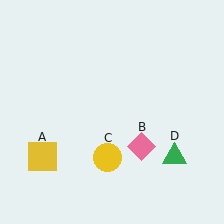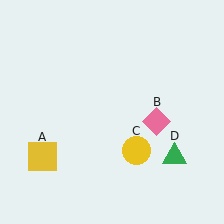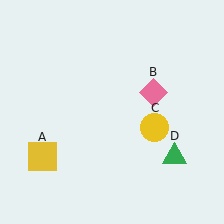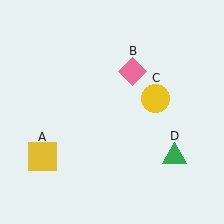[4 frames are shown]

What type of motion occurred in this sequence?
The pink diamond (object B), yellow circle (object C) rotated counterclockwise around the center of the scene.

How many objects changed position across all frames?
2 objects changed position: pink diamond (object B), yellow circle (object C).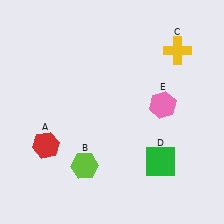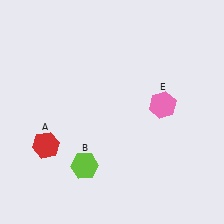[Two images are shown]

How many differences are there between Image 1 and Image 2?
There are 2 differences between the two images.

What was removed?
The yellow cross (C), the green square (D) were removed in Image 2.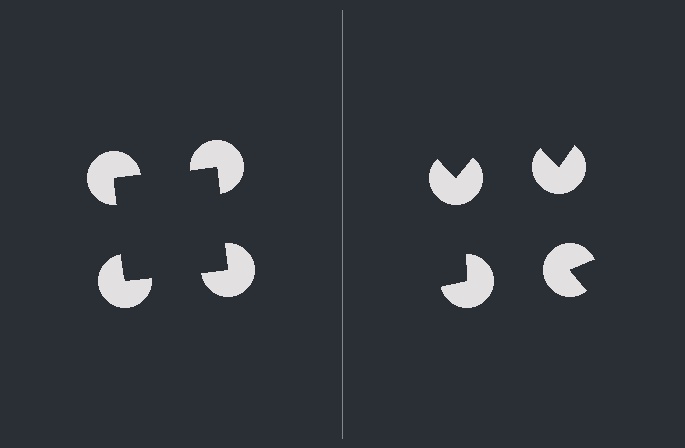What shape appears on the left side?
An illusory square.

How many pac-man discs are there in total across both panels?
8 — 4 on each side.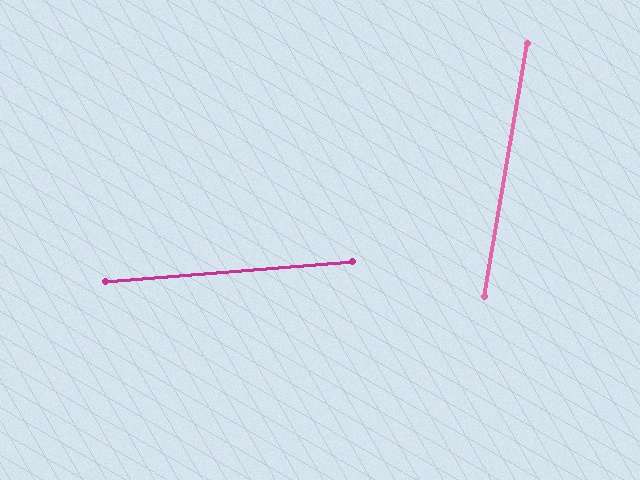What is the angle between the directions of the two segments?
Approximately 76 degrees.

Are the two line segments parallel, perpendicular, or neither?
Neither parallel nor perpendicular — they differ by about 76°.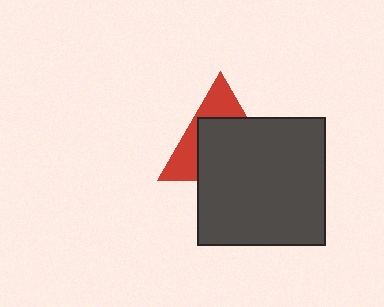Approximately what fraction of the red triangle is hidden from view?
Roughly 62% of the red triangle is hidden behind the dark gray square.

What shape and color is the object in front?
The object in front is a dark gray square.